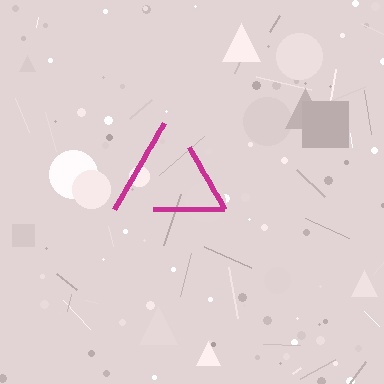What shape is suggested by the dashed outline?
The dashed outline suggests a triangle.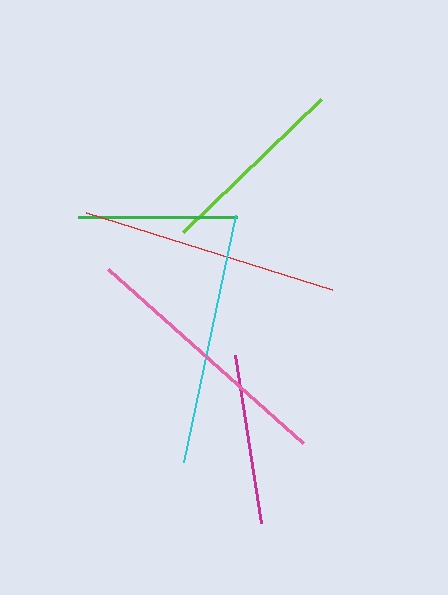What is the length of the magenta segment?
The magenta segment is approximately 169 pixels long.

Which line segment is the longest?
The pink line is the longest at approximately 261 pixels.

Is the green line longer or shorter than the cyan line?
The cyan line is longer than the green line.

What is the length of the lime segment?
The lime segment is approximately 192 pixels long.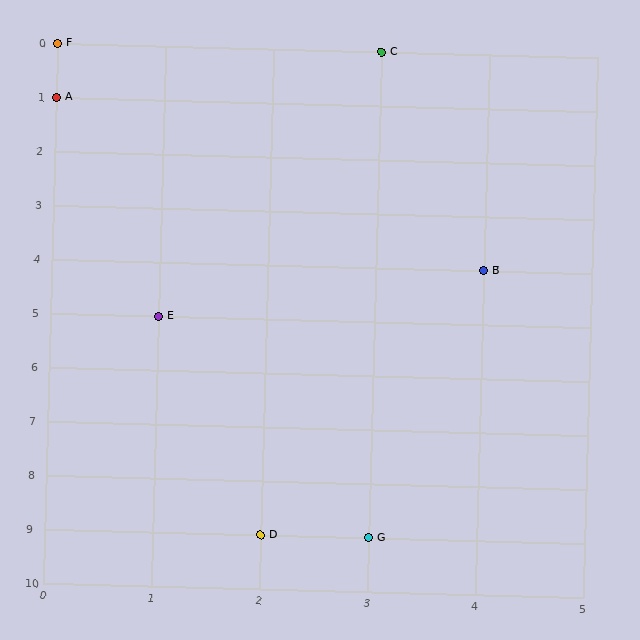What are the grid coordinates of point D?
Point D is at grid coordinates (2, 9).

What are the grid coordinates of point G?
Point G is at grid coordinates (3, 9).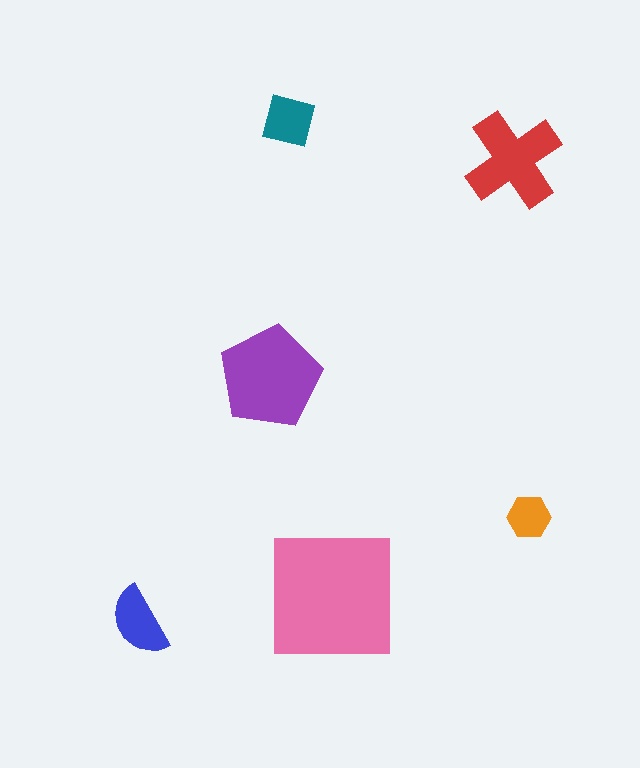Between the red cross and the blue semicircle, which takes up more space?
The red cross.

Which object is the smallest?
The orange hexagon.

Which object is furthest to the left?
The blue semicircle is leftmost.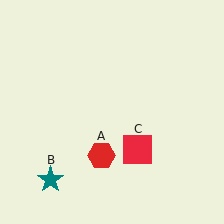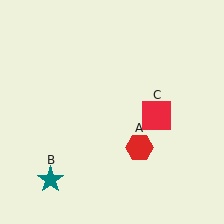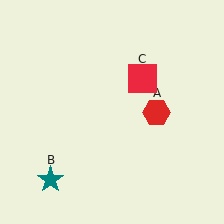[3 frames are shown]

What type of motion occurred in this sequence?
The red hexagon (object A), red square (object C) rotated counterclockwise around the center of the scene.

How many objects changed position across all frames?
2 objects changed position: red hexagon (object A), red square (object C).